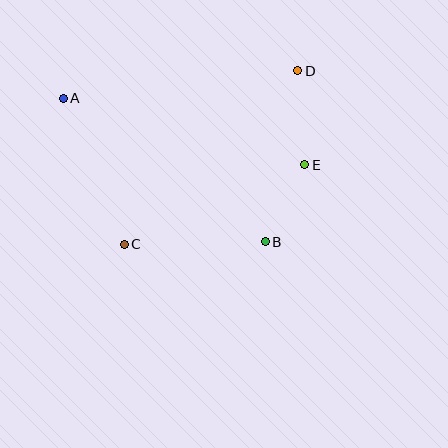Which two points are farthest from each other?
Points A and E are farthest from each other.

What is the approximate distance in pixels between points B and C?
The distance between B and C is approximately 141 pixels.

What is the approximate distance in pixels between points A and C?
The distance between A and C is approximately 158 pixels.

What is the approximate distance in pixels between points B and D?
The distance between B and D is approximately 174 pixels.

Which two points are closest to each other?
Points B and E are closest to each other.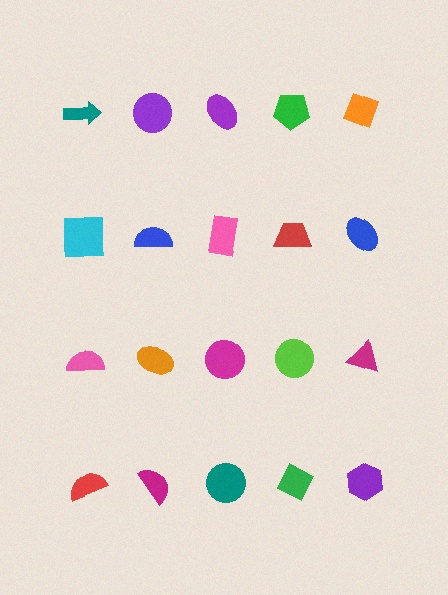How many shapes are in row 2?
5 shapes.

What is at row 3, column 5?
A magenta triangle.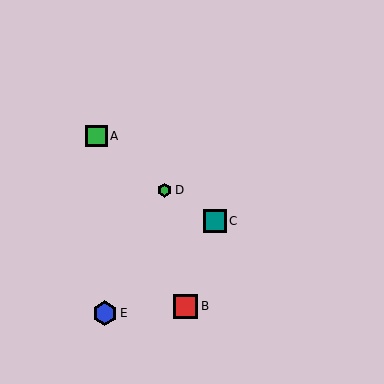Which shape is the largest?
The blue hexagon (labeled E) is the largest.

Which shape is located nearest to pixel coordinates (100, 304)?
The blue hexagon (labeled E) at (105, 313) is nearest to that location.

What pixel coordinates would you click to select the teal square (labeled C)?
Click at (215, 221) to select the teal square C.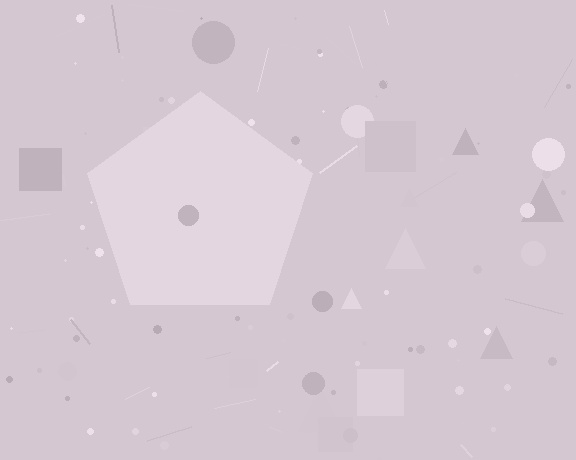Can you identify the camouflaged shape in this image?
The camouflaged shape is a pentagon.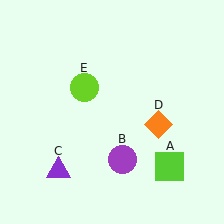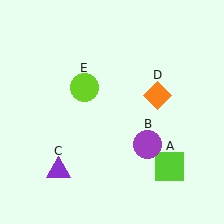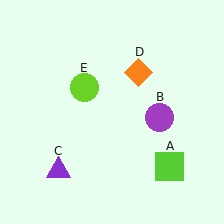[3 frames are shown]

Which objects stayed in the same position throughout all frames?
Lime square (object A) and purple triangle (object C) and lime circle (object E) remained stationary.